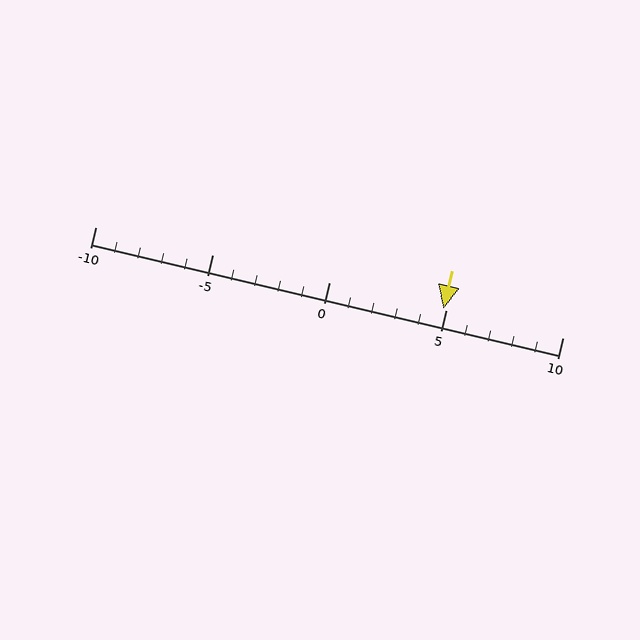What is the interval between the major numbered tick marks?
The major tick marks are spaced 5 units apart.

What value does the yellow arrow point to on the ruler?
The yellow arrow points to approximately 5.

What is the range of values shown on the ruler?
The ruler shows values from -10 to 10.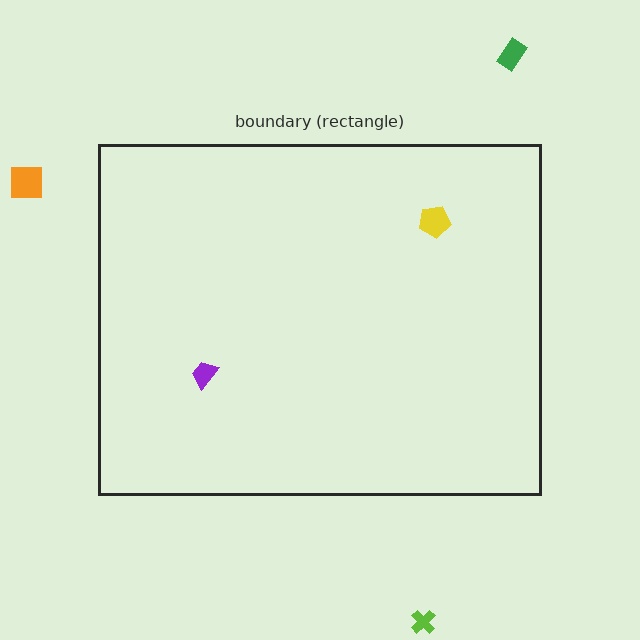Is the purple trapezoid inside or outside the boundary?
Inside.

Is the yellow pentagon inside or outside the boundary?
Inside.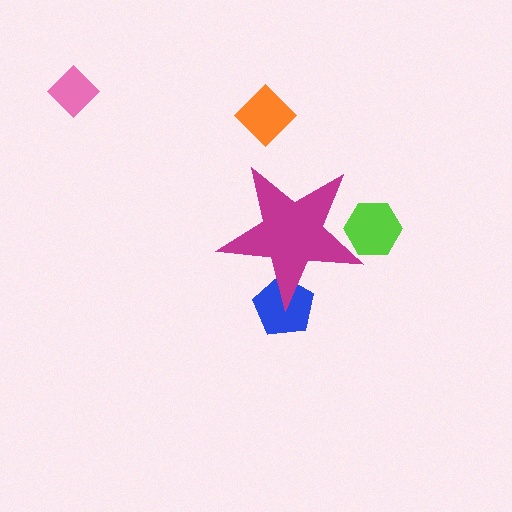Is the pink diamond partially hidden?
No, the pink diamond is fully visible.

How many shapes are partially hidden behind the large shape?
2 shapes are partially hidden.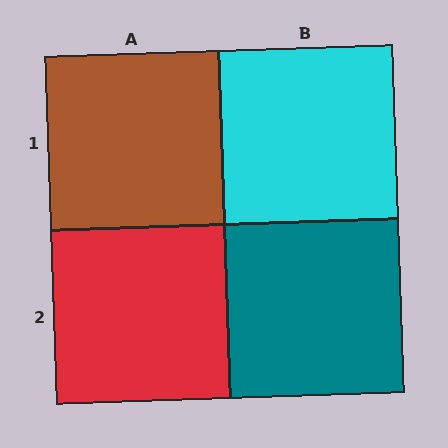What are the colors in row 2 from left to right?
Red, teal.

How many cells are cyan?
1 cell is cyan.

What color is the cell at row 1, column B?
Cyan.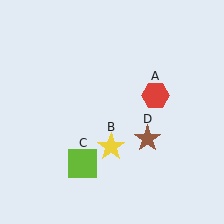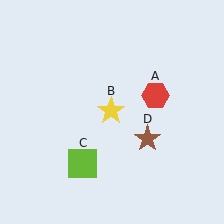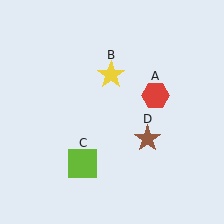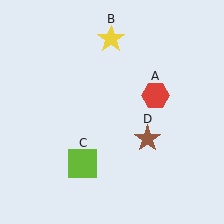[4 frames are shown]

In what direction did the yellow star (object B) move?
The yellow star (object B) moved up.